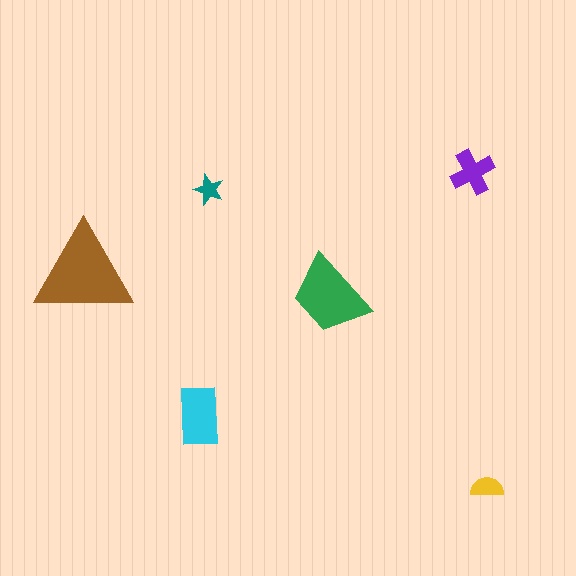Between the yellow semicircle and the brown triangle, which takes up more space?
The brown triangle.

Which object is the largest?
The brown triangle.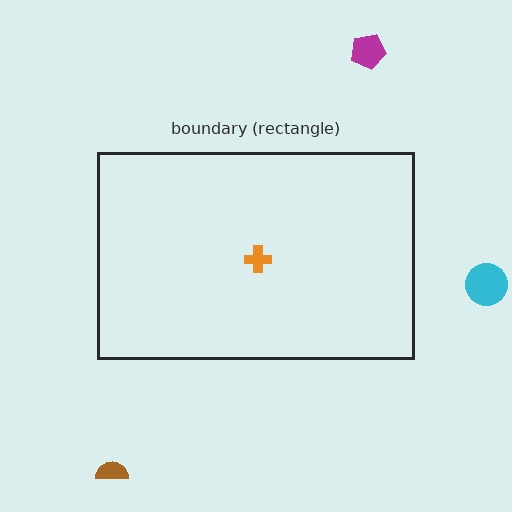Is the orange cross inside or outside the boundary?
Inside.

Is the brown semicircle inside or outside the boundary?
Outside.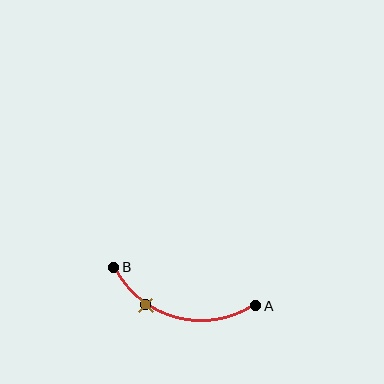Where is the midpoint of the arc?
The arc midpoint is the point on the curve farthest from the straight line joining A and B. It sits below that line.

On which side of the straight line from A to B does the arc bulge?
The arc bulges below the straight line connecting A and B.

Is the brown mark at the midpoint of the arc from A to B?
No. The brown mark lies on the arc but is closer to endpoint B. The arc midpoint would be at the point on the curve equidistant along the arc from both A and B.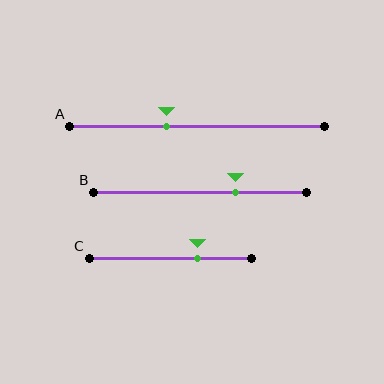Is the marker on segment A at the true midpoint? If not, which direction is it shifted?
No, the marker on segment A is shifted to the left by about 12% of the segment length.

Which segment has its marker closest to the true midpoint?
Segment A has its marker closest to the true midpoint.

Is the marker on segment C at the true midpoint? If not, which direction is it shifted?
No, the marker on segment C is shifted to the right by about 16% of the segment length.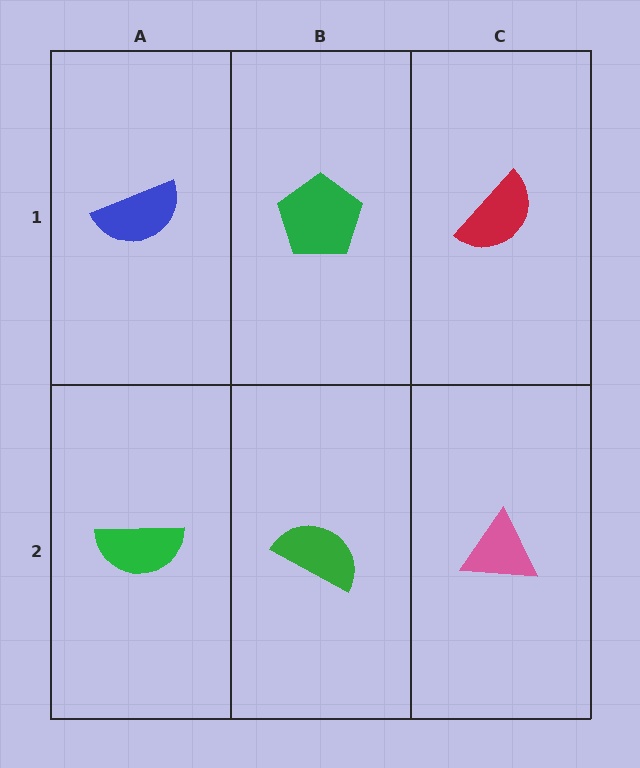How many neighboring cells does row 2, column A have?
2.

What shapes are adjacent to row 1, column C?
A pink triangle (row 2, column C), a green pentagon (row 1, column B).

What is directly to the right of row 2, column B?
A pink triangle.